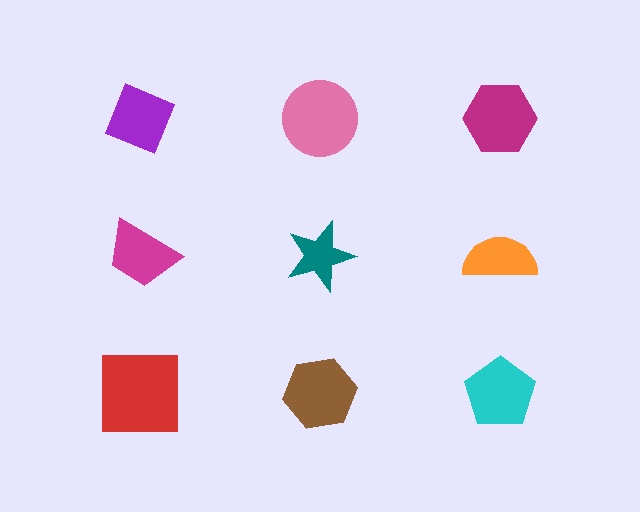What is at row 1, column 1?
A purple diamond.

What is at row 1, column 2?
A pink circle.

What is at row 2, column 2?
A teal star.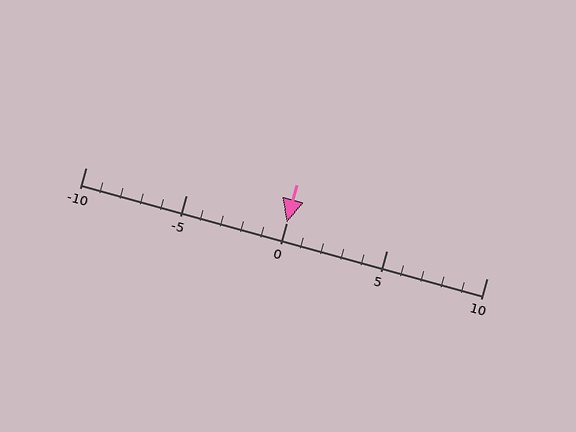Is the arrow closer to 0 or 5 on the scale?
The arrow is closer to 0.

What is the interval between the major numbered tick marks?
The major tick marks are spaced 5 units apart.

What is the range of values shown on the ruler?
The ruler shows values from -10 to 10.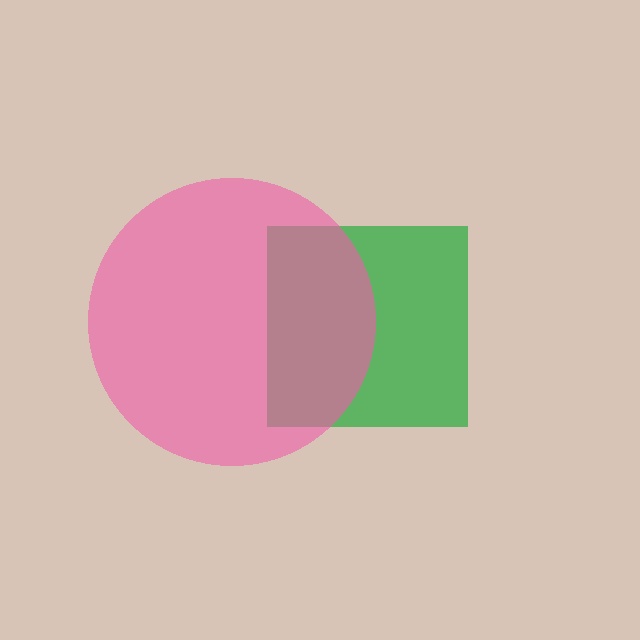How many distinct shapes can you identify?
There are 2 distinct shapes: a green square, a pink circle.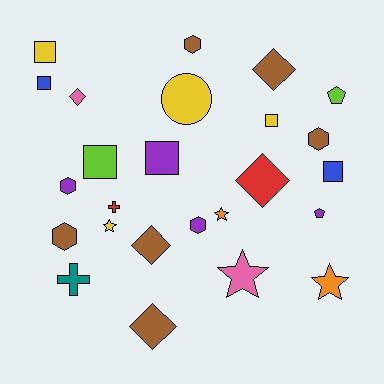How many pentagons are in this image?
There are 2 pentagons.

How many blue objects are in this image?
There are 2 blue objects.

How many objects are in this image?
There are 25 objects.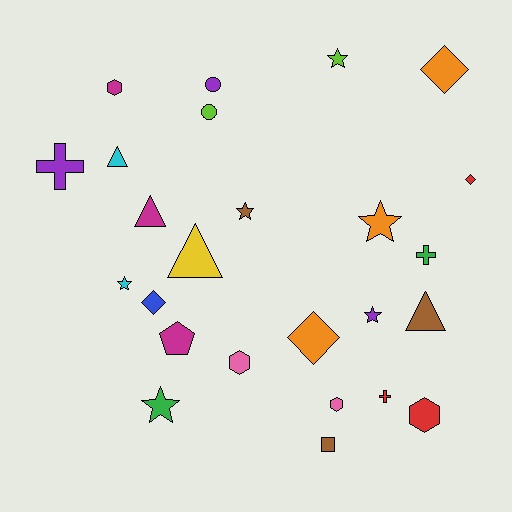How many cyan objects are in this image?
There are 2 cyan objects.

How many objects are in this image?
There are 25 objects.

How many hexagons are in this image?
There are 4 hexagons.